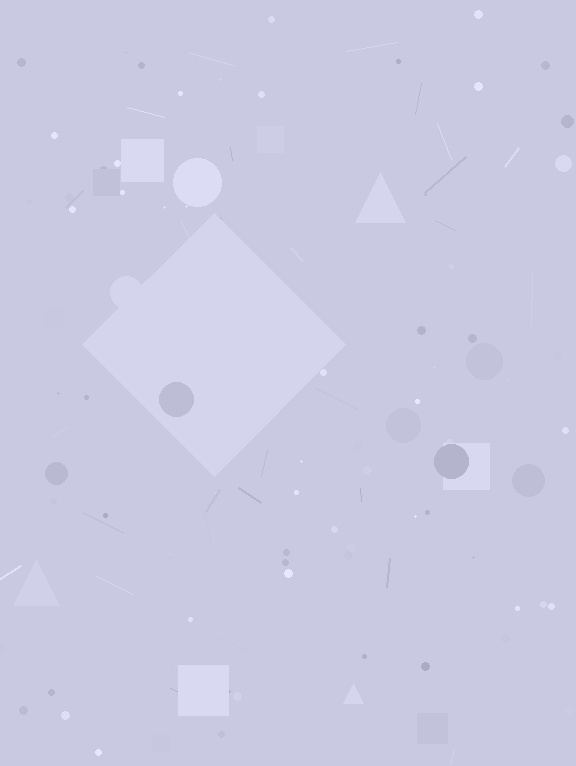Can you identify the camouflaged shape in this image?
The camouflaged shape is a diamond.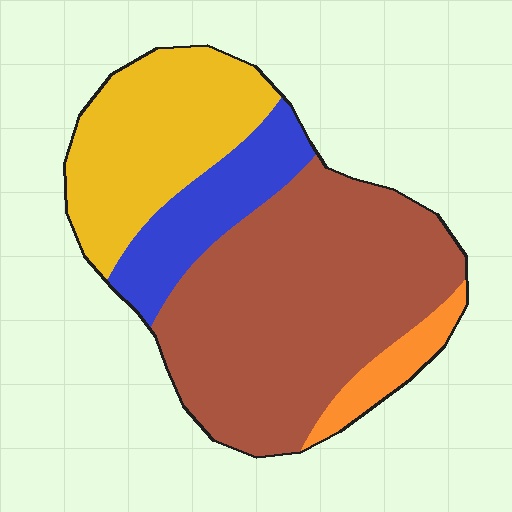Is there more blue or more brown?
Brown.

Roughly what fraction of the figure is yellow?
Yellow covers 26% of the figure.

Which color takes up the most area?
Brown, at roughly 55%.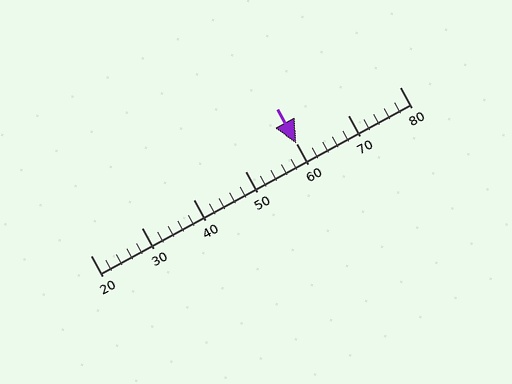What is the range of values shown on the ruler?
The ruler shows values from 20 to 80.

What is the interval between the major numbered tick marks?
The major tick marks are spaced 10 units apart.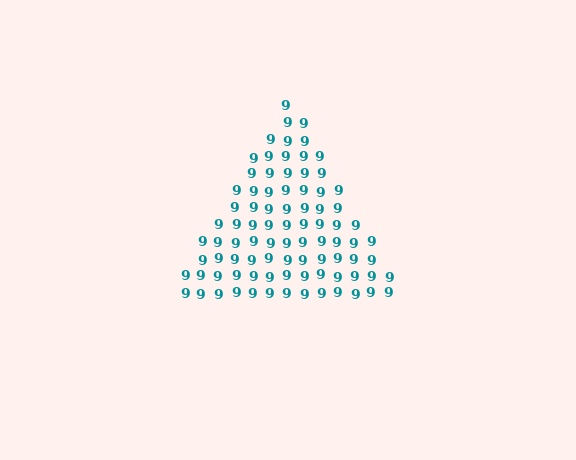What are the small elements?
The small elements are digit 9's.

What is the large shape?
The large shape is a triangle.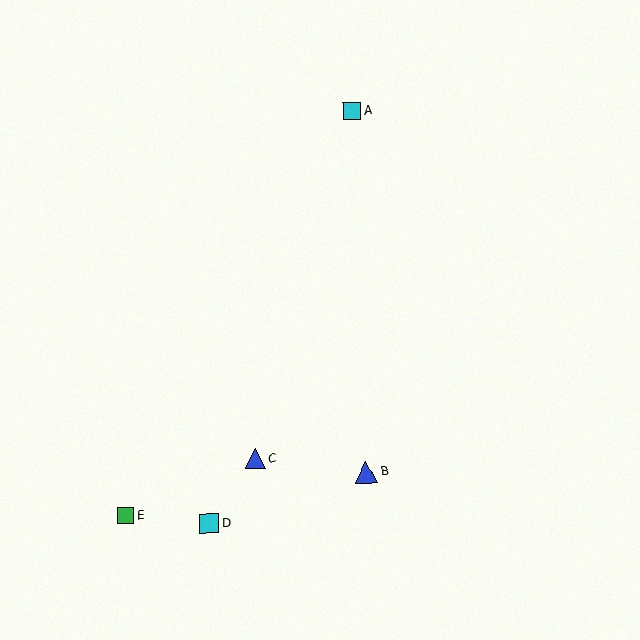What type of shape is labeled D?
Shape D is a cyan square.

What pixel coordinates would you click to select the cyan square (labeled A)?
Click at (352, 111) to select the cyan square A.